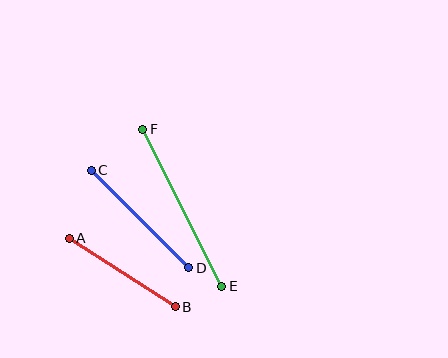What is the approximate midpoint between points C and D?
The midpoint is at approximately (140, 219) pixels.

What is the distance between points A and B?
The distance is approximately 127 pixels.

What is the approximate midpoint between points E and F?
The midpoint is at approximately (182, 208) pixels.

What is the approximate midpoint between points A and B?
The midpoint is at approximately (122, 272) pixels.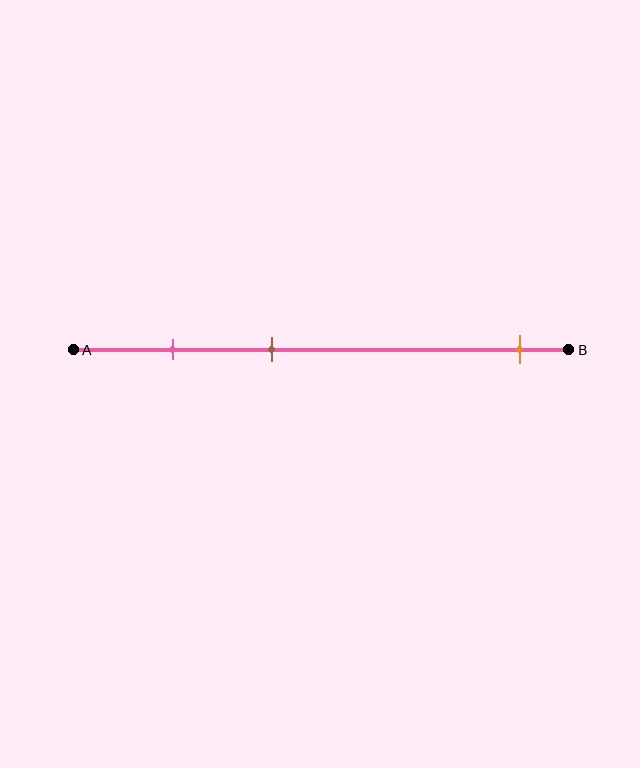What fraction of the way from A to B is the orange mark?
The orange mark is approximately 90% (0.9) of the way from A to B.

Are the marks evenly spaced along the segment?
No, the marks are not evenly spaced.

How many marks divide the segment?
There are 3 marks dividing the segment.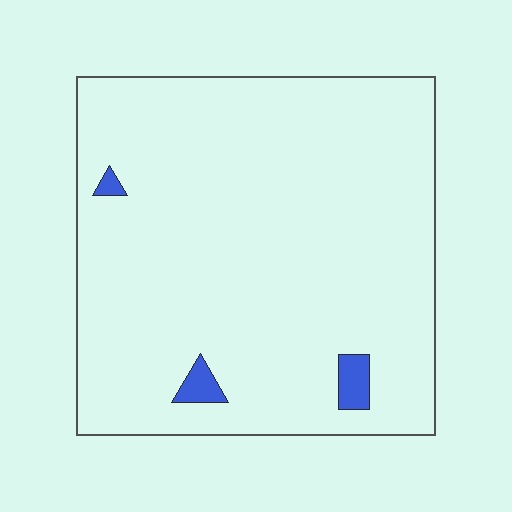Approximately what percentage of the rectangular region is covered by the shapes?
Approximately 5%.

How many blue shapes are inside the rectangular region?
3.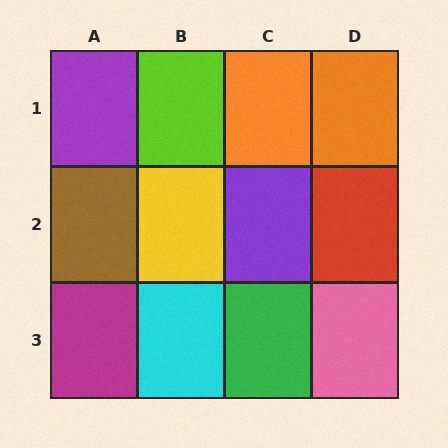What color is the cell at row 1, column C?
Orange.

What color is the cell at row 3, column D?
Pink.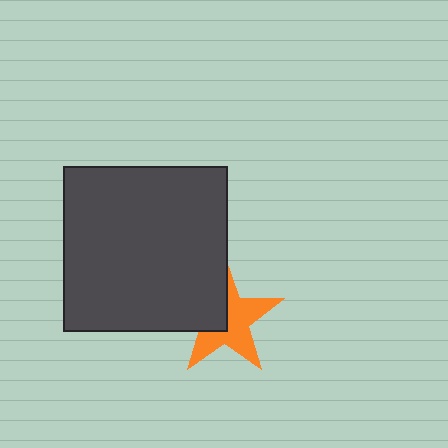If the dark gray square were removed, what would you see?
You would see the complete orange star.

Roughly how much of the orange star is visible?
About half of it is visible (roughly 61%).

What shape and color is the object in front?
The object in front is a dark gray square.